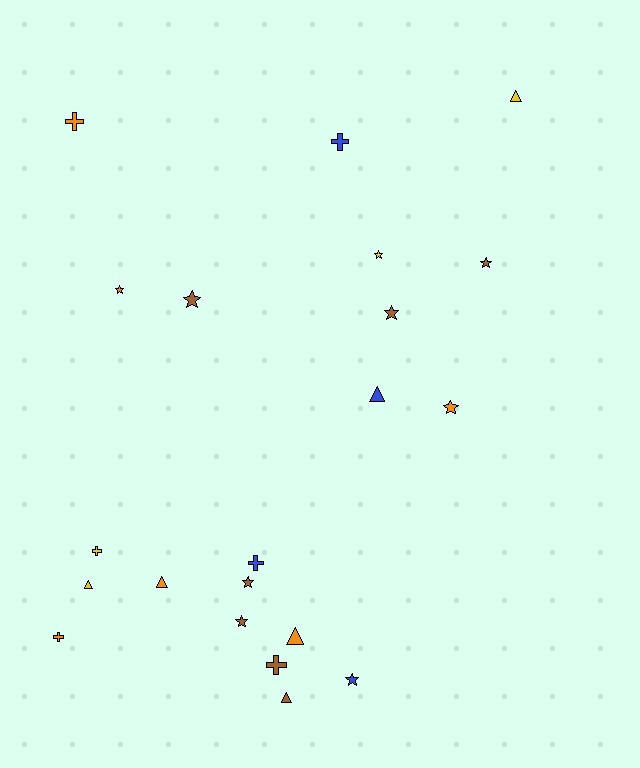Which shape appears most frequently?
Star, with 9 objects.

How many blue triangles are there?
There is 1 blue triangle.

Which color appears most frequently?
Brown, with 7 objects.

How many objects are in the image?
There are 21 objects.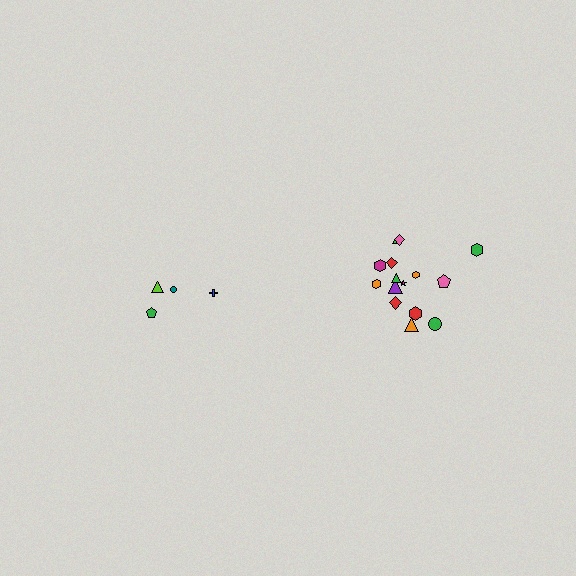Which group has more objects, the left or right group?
The right group.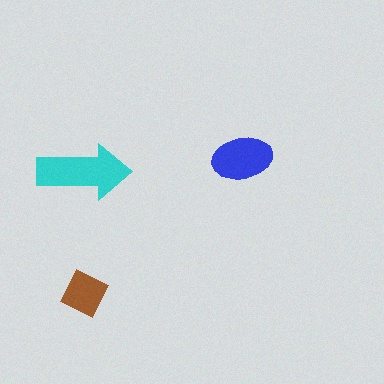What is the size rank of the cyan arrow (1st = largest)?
1st.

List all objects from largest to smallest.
The cyan arrow, the blue ellipse, the brown diamond.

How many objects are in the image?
There are 3 objects in the image.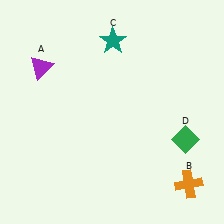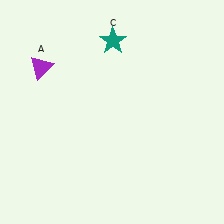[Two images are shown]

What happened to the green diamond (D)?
The green diamond (D) was removed in Image 2. It was in the bottom-right area of Image 1.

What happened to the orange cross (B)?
The orange cross (B) was removed in Image 2. It was in the bottom-right area of Image 1.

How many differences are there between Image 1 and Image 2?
There are 2 differences between the two images.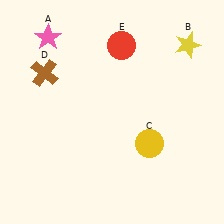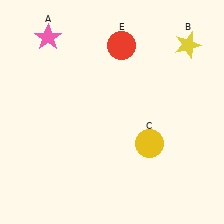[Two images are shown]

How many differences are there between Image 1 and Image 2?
There is 1 difference between the two images.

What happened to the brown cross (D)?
The brown cross (D) was removed in Image 2. It was in the top-left area of Image 1.